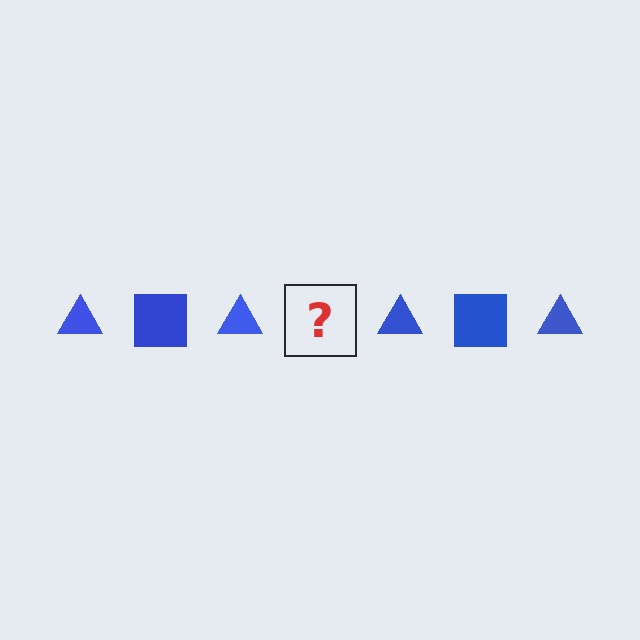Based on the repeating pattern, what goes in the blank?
The blank should be a blue square.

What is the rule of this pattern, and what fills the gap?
The rule is that the pattern cycles through triangle, square shapes in blue. The gap should be filled with a blue square.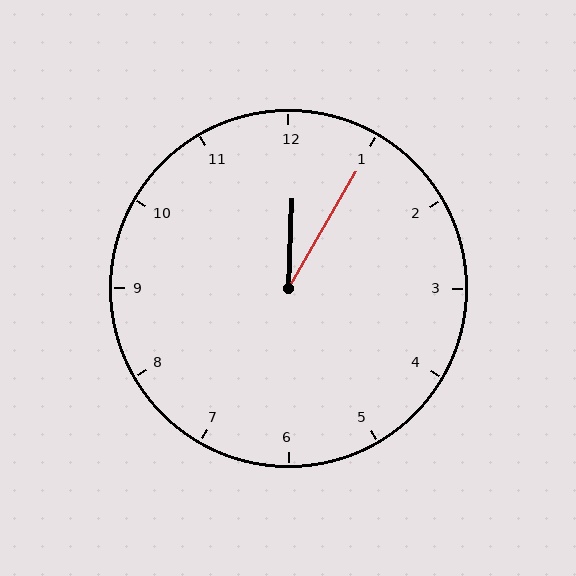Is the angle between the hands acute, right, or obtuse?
It is acute.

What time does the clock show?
12:05.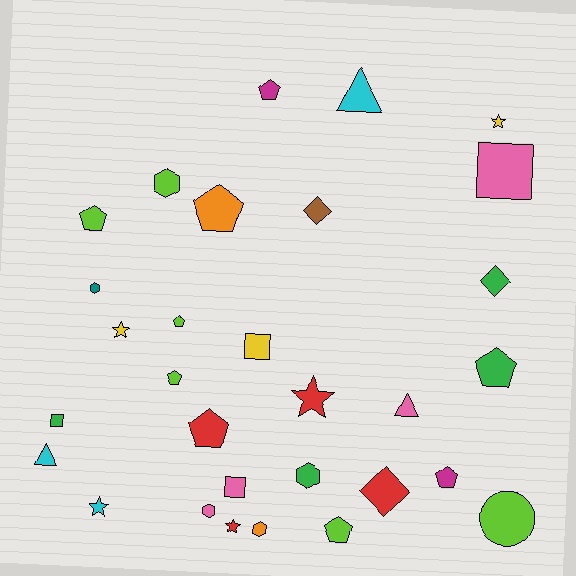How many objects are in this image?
There are 30 objects.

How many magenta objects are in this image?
There are 2 magenta objects.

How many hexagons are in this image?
There are 5 hexagons.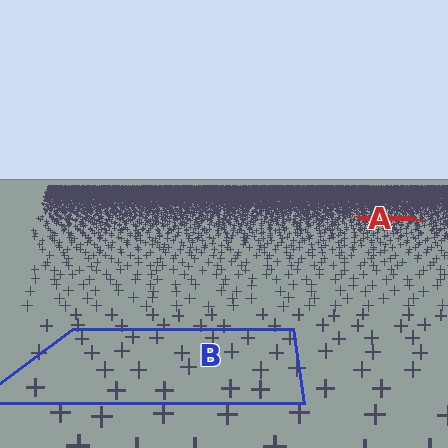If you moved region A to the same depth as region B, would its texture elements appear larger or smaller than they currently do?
They would appear larger. At a closer depth, the same texture elements are projected at a bigger on-screen size.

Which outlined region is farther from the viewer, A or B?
Region A is farther from the viewer — the texture elements inside it appear smaller and more densely packed.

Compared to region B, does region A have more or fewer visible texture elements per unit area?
Region A has more texture elements per unit area — they are packed more densely because it is farther away.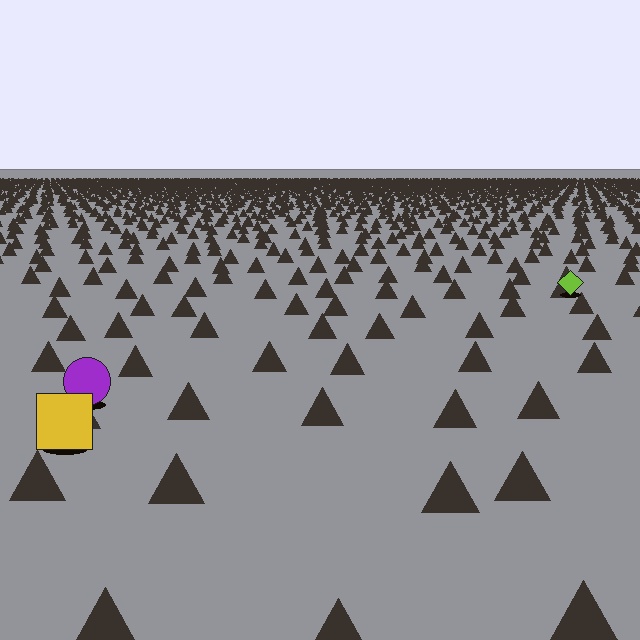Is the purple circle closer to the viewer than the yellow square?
No. The yellow square is closer — you can tell from the texture gradient: the ground texture is coarser near it.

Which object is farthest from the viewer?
The lime diamond is farthest from the viewer. It appears smaller and the ground texture around it is denser.